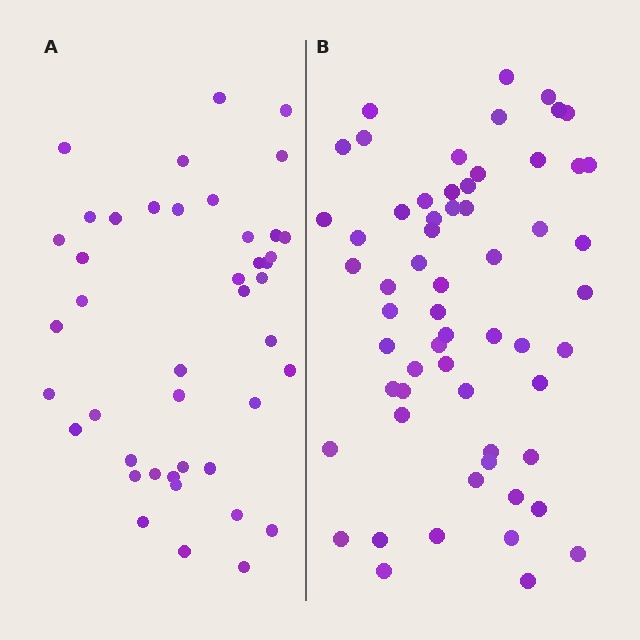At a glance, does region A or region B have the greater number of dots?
Region B (the right region) has more dots.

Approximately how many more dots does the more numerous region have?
Region B has approximately 15 more dots than region A.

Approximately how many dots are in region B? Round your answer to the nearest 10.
About 60 dots.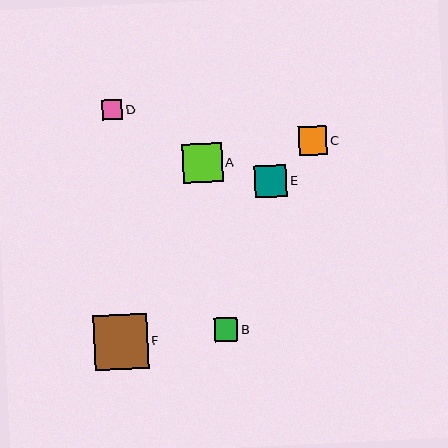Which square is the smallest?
Square D is the smallest with a size of approximately 20 pixels.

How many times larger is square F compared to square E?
Square F is approximately 1.7 times the size of square E.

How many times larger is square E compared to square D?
Square E is approximately 1.6 times the size of square D.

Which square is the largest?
Square F is the largest with a size of approximately 55 pixels.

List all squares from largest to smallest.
From largest to smallest: F, A, E, C, B, D.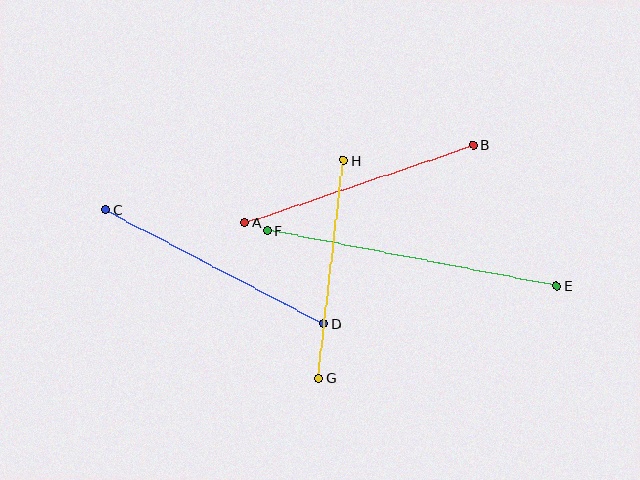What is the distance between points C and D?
The distance is approximately 247 pixels.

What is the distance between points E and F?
The distance is approximately 295 pixels.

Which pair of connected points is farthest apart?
Points E and F are farthest apart.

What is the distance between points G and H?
The distance is approximately 220 pixels.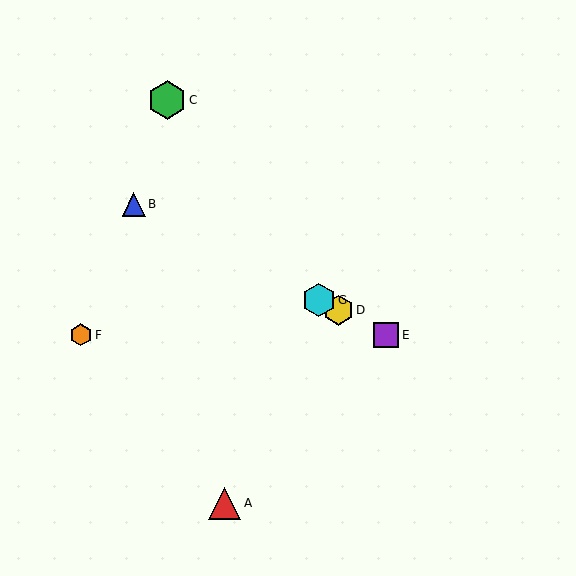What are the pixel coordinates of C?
Object C is at (167, 100).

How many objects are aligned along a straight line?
4 objects (B, D, E, G) are aligned along a straight line.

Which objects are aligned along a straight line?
Objects B, D, E, G are aligned along a straight line.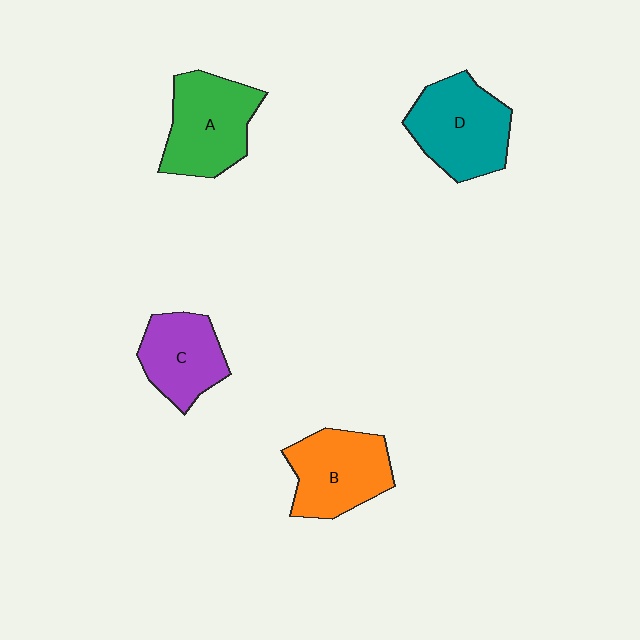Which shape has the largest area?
Shape D (teal).